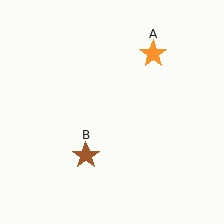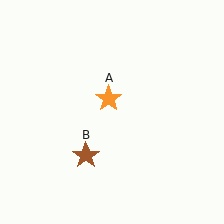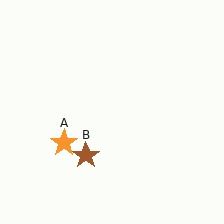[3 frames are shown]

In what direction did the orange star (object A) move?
The orange star (object A) moved down and to the left.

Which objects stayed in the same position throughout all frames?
Brown star (object B) remained stationary.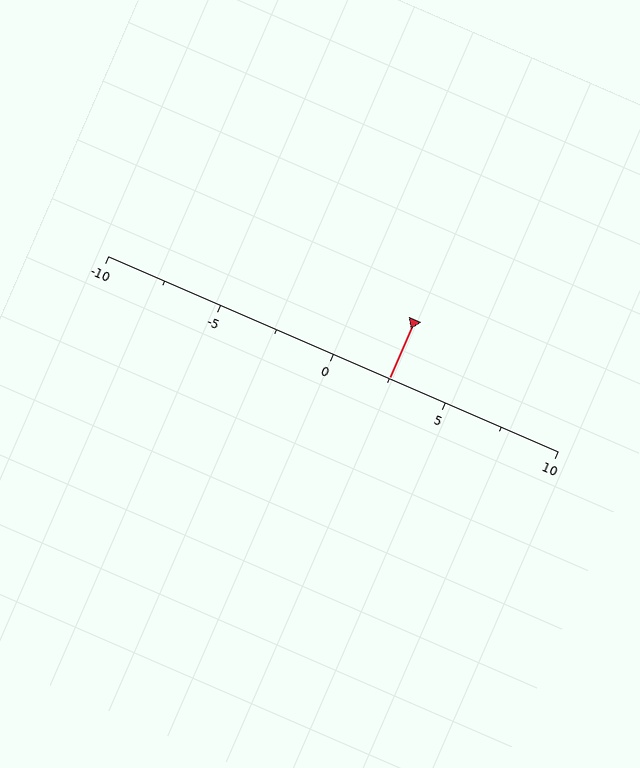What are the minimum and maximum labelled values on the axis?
The axis runs from -10 to 10.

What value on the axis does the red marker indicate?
The marker indicates approximately 2.5.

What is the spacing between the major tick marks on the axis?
The major ticks are spaced 5 apart.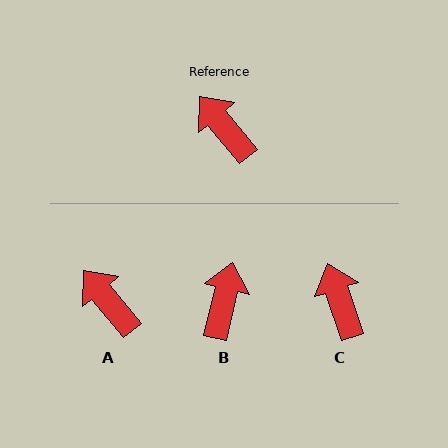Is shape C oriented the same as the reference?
No, it is off by about 21 degrees.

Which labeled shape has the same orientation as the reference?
A.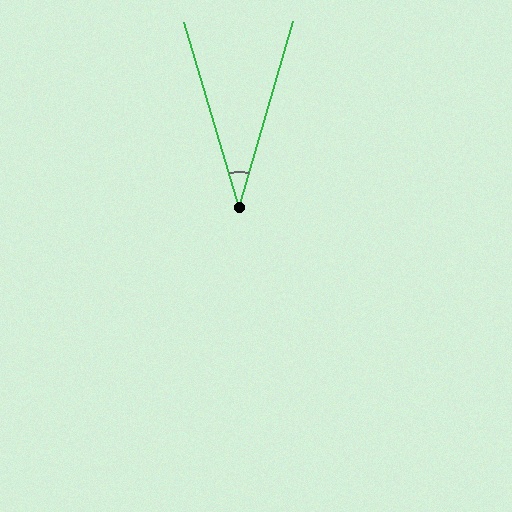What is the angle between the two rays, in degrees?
Approximately 33 degrees.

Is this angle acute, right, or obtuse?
It is acute.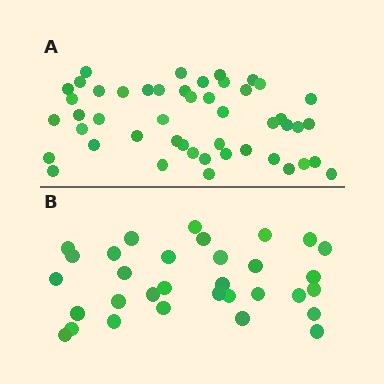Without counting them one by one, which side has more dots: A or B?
Region A (the top region) has more dots.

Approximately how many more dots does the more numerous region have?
Region A has approximately 15 more dots than region B.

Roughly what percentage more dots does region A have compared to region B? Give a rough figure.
About 50% more.